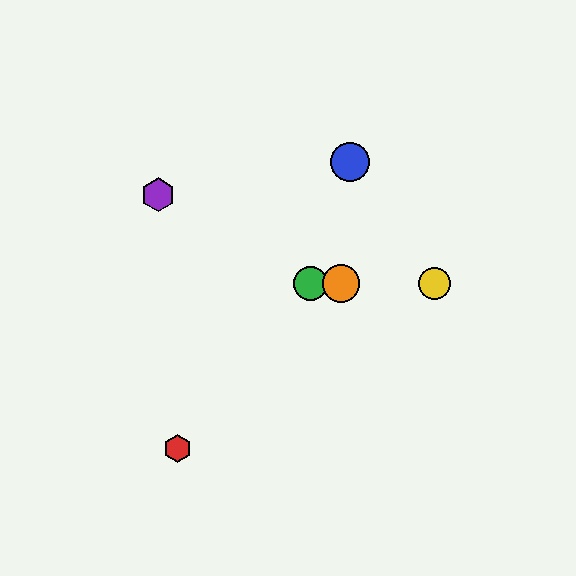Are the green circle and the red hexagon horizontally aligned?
No, the green circle is at y≈284 and the red hexagon is at y≈448.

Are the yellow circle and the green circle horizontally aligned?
Yes, both are at y≈284.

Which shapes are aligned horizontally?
The green circle, the yellow circle, the orange circle are aligned horizontally.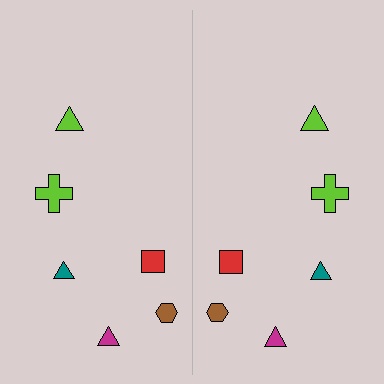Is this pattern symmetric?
Yes, this pattern has bilateral (reflection) symmetry.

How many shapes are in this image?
There are 12 shapes in this image.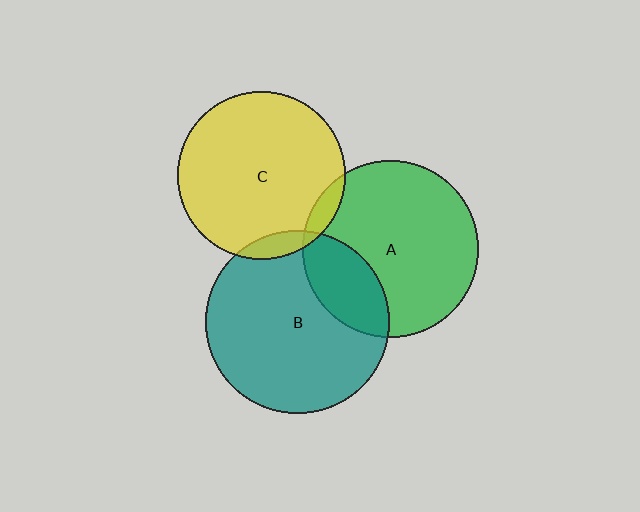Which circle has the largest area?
Circle B (teal).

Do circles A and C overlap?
Yes.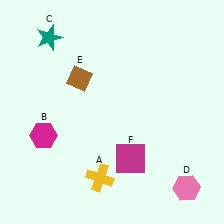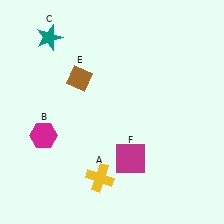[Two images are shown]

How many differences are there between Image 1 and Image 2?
There is 1 difference between the two images.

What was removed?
The pink hexagon (D) was removed in Image 2.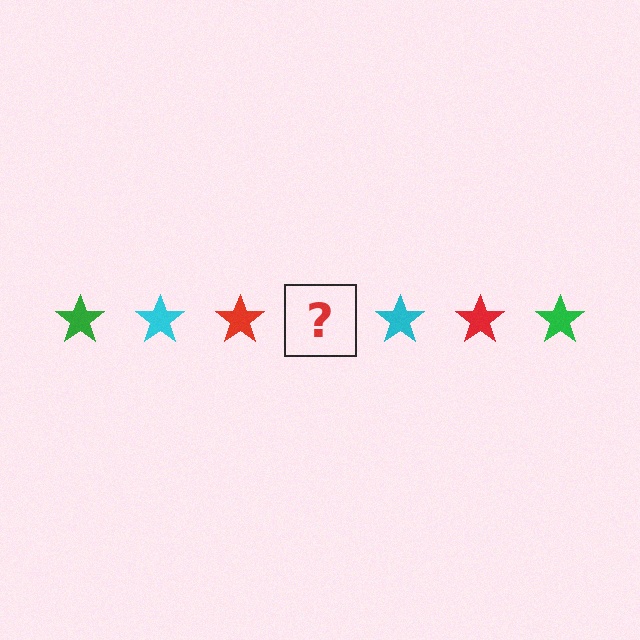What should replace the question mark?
The question mark should be replaced with a green star.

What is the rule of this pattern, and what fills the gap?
The rule is that the pattern cycles through green, cyan, red stars. The gap should be filled with a green star.